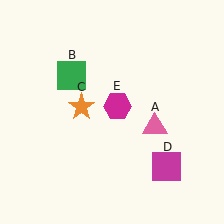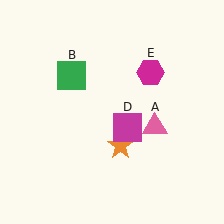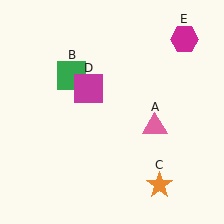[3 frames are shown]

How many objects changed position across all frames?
3 objects changed position: orange star (object C), magenta square (object D), magenta hexagon (object E).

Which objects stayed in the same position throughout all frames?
Pink triangle (object A) and green square (object B) remained stationary.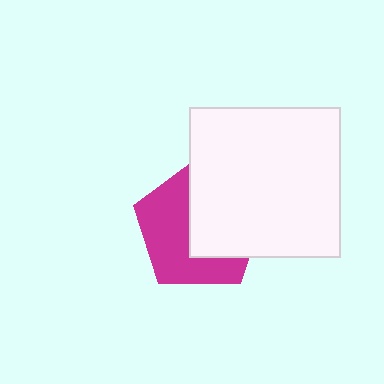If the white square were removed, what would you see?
You would see the complete magenta pentagon.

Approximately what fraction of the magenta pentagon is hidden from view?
Roughly 48% of the magenta pentagon is hidden behind the white square.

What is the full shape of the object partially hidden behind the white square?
The partially hidden object is a magenta pentagon.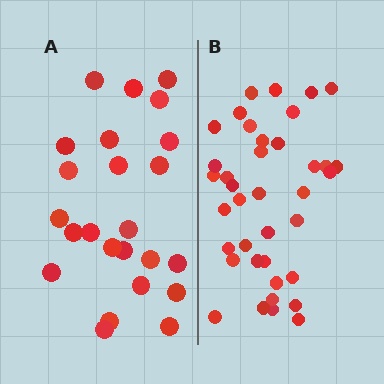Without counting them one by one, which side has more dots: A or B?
Region B (the right region) has more dots.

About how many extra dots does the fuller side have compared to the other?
Region B has approximately 15 more dots than region A.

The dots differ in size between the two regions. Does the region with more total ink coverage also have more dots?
No. Region A has more total ink coverage because its dots are larger, but region B actually contains more individual dots. Total area can be misleading — the number of items is what matters here.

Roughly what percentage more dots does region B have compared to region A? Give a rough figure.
About 60% more.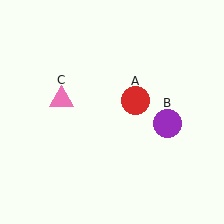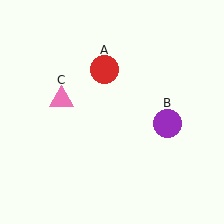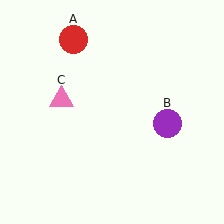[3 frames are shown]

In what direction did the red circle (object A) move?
The red circle (object A) moved up and to the left.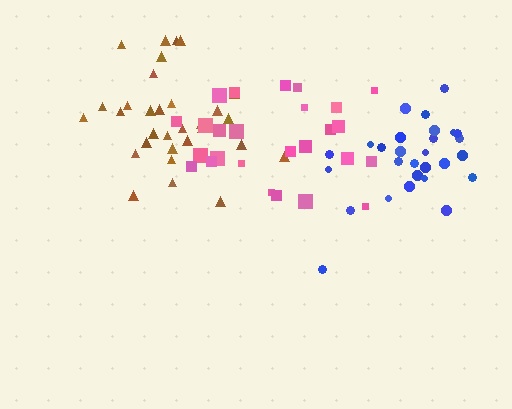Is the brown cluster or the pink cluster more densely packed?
Brown.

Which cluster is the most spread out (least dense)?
Pink.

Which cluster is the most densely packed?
Brown.